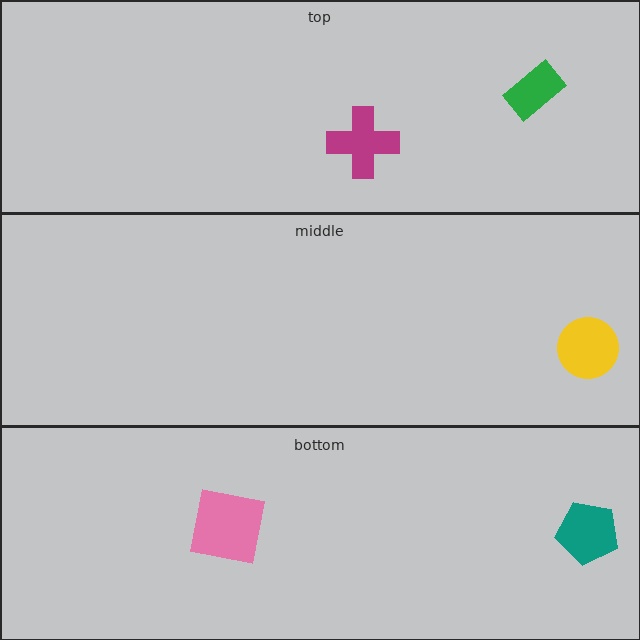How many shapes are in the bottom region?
2.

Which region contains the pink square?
The bottom region.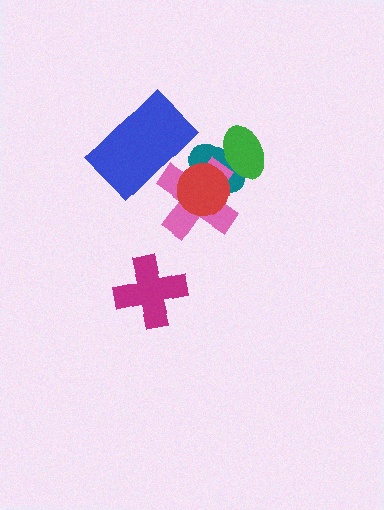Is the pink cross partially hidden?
Yes, it is partially covered by another shape.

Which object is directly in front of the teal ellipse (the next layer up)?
The green ellipse is directly in front of the teal ellipse.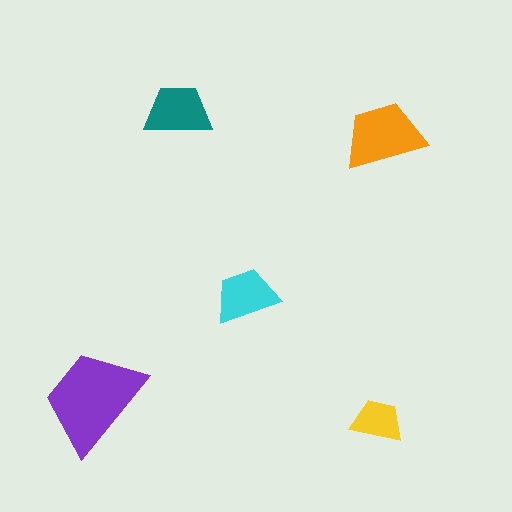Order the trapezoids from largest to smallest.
the purple one, the orange one, the teal one, the cyan one, the yellow one.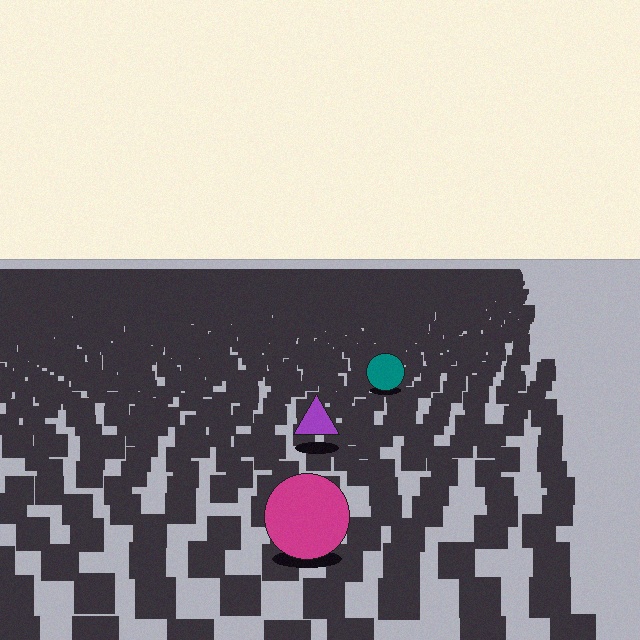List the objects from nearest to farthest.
From nearest to farthest: the magenta circle, the purple triangle, the teal circle.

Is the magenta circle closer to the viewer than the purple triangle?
Yes. The magenta circle is closer — you can tell from the texture gradient: the ground texture is coarser near it.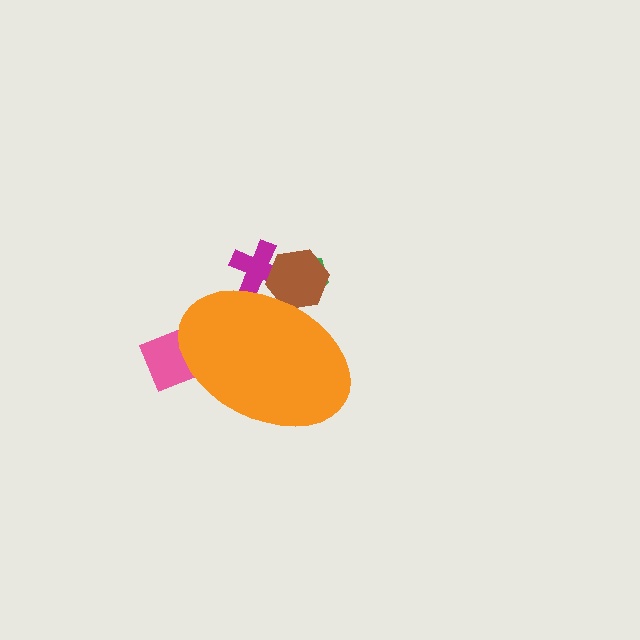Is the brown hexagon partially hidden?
Yes, the brown hexagon is partially hidden behind the orange ellipse.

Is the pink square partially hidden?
Yes, the pink square is partially hidden behind the orange ellipse.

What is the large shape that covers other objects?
An orange ellipse.